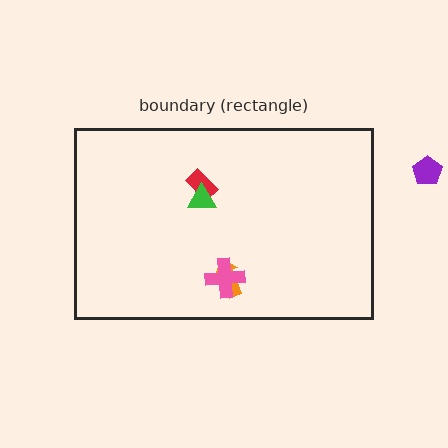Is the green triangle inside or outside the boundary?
Inside.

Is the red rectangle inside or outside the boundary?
Inside.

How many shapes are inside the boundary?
4 inside, 1 outside.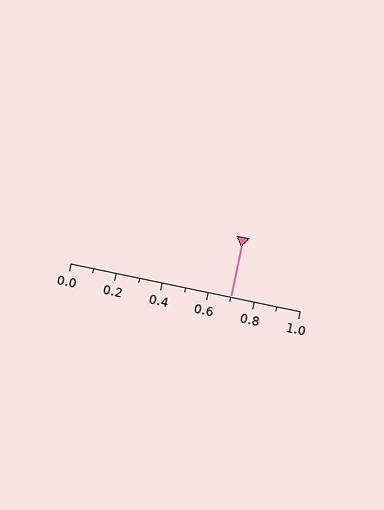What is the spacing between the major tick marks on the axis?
The major ticks are spaced 0.2 apart.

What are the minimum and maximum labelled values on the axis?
The axis runs from 0.0 to 1.0.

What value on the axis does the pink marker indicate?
The marker indicates approximately 0.7.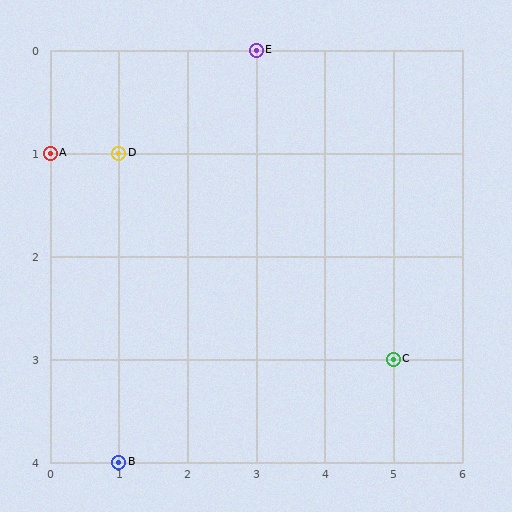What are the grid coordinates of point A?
Point A is at grid coordinates (0, 1).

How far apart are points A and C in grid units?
Points A and C are 5 columns and 2 rows apart (about 5.4 grid units diagonally).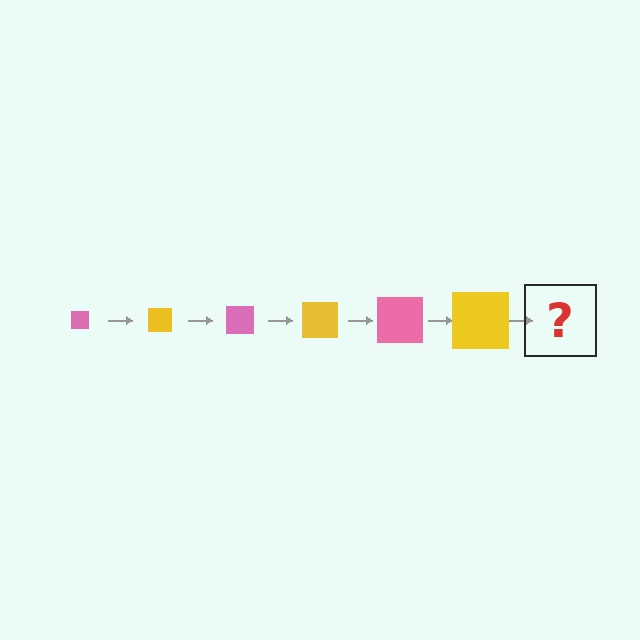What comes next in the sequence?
The next element should be a pink square, larger than the previous one.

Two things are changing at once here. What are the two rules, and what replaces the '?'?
The two rules are that the square grows larger each step and the color cycles through pink and yellow. The '?' should be a pink square, larger than the previous one.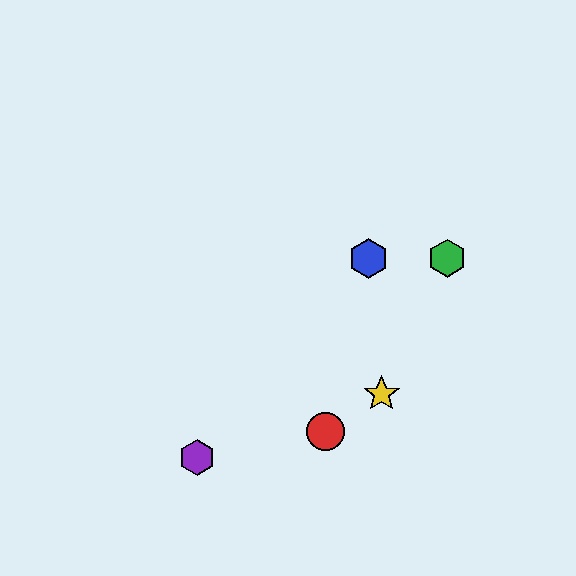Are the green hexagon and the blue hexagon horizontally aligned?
Yes, both are at y≈258.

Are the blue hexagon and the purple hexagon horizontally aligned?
No, the blue hexagon is at y≈258 and the purple hexagon is at y≈458.